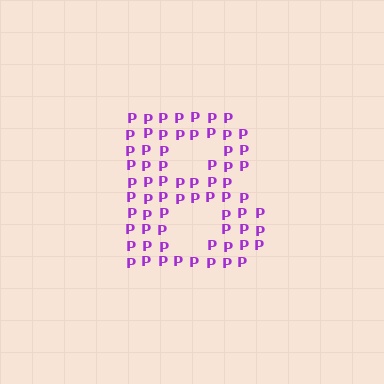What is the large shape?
The large shape is the letter B.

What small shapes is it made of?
It is made of small letter P's.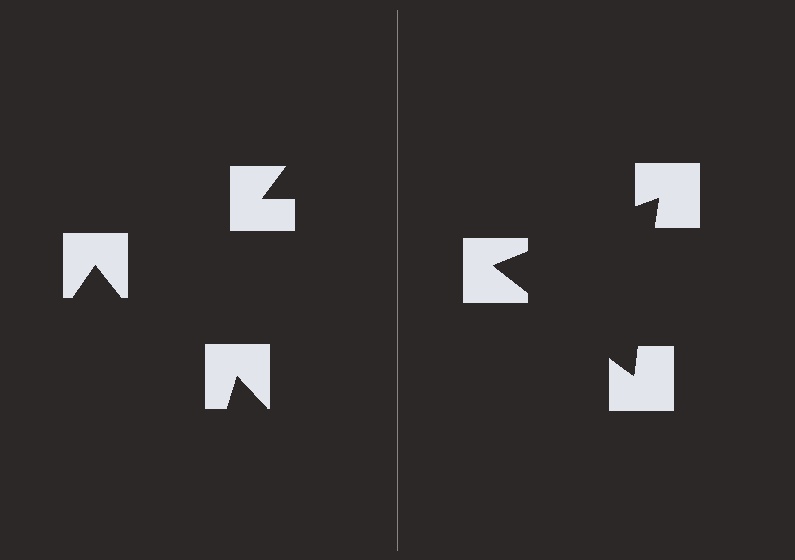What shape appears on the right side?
An illusory triangle.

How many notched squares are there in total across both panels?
6 — 3 on each side.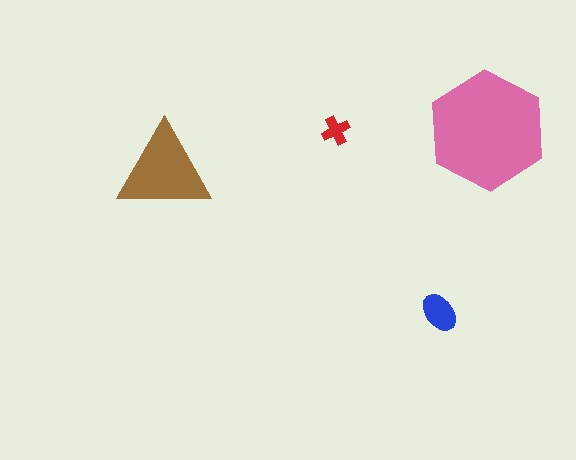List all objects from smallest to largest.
The red cross, the blue ellipse, the brown triangle, the pink hexagon.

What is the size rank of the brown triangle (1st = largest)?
2nd.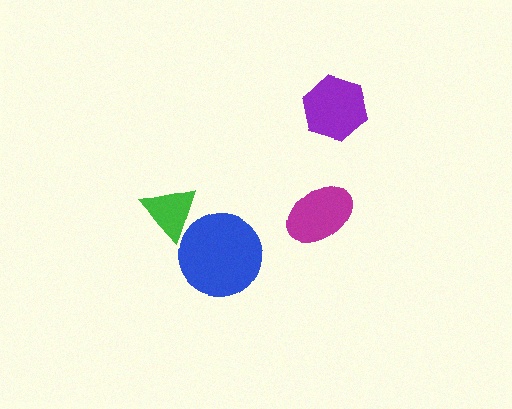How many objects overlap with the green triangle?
1 object overlaps with the green triangle.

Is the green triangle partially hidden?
Yes, it is partially covered by another shape.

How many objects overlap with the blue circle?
1 object overlaps with the blue circle.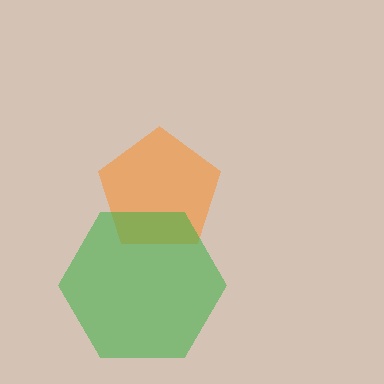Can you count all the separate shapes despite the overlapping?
Yes, there are 2 separate shapes.